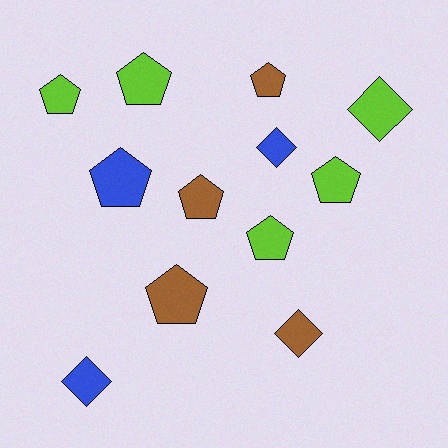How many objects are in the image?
There are 12 objects.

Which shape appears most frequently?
Pentagon, with 8 objects.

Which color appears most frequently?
Lime, with 5 objects.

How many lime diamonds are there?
There is 1 lime diamond.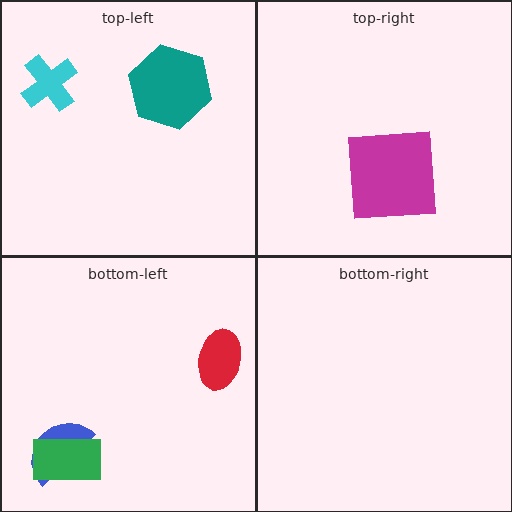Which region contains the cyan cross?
The top-left region.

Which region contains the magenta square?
The top-right region.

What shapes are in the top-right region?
The magenta square.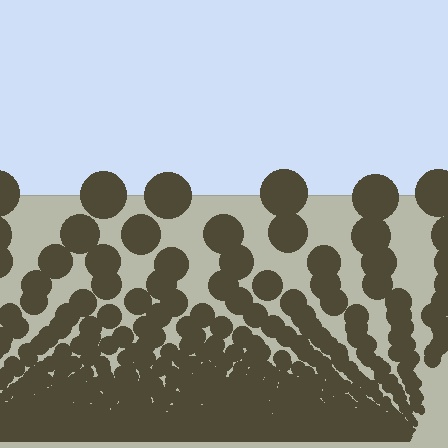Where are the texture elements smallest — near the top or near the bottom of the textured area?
Near the bottom.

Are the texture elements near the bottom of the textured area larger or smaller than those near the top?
Smaller. The gradient is inverted — elements near the bottom are smaller and denser.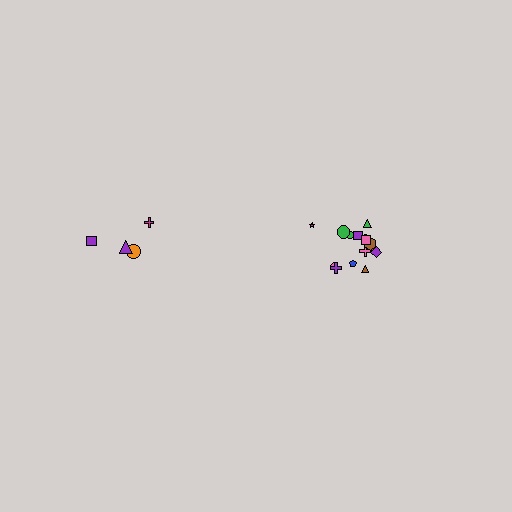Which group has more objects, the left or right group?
The right group.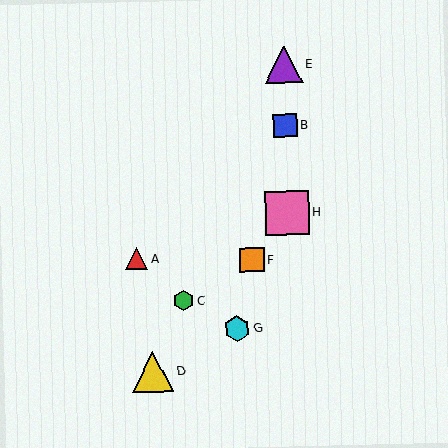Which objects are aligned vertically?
Objects B, E, H are aligned vertically.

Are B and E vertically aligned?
Yes, both are at x≈285.